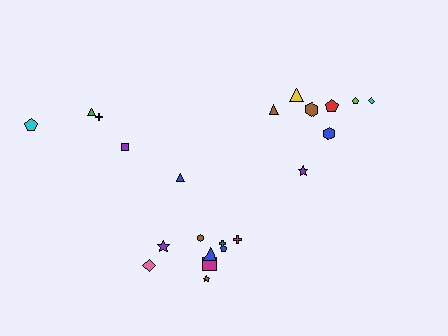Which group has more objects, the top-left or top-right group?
The top-right group.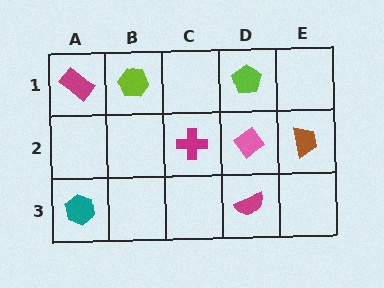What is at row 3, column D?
A magenta semicircle.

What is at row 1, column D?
A lime pentagon.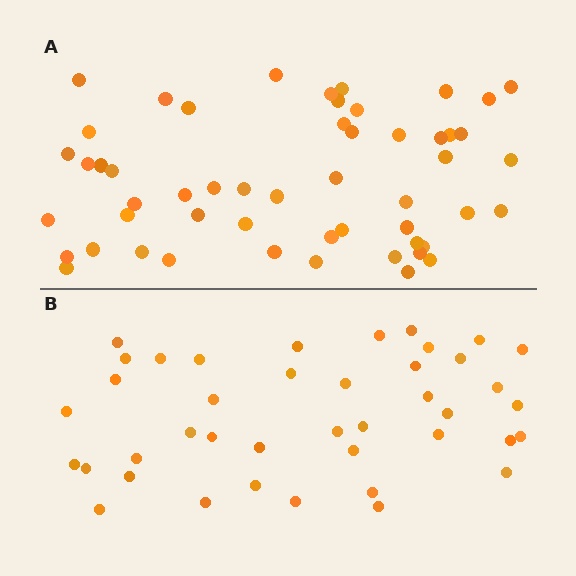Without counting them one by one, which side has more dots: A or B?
Region A (the top region) has more dots.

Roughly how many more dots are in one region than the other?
Region A has roughly 12 or so more dots than region B.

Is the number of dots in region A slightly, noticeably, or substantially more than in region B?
Region A has noticeably more, but not dramatically so. The ratio is roughly 1.3 to 1.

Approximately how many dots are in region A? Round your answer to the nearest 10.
About 50 dots. (The exact count is 53, which rounds to 50.)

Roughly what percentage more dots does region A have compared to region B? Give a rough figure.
About 30% more.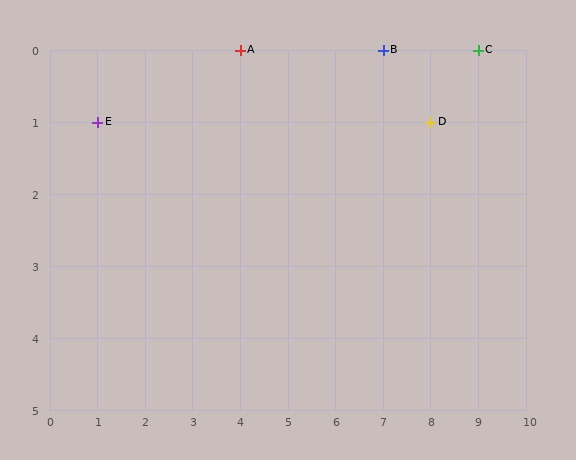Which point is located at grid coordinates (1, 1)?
Point E is at (1, 1).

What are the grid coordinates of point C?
Point C is at grid coordinates (9, 0).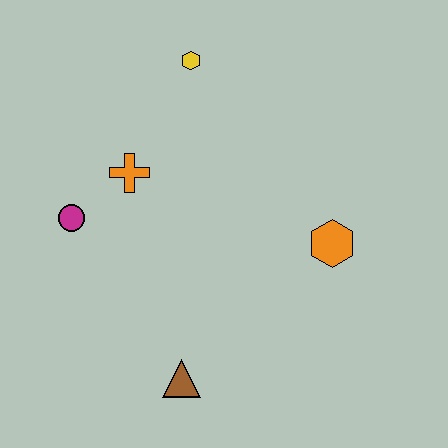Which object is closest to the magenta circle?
The orange cross is closest to the magenta circle.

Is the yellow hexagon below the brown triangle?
No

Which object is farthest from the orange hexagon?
The magenta circle is farthest from the orange hexagon.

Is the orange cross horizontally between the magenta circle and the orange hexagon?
Yes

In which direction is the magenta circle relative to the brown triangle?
The magenta circle is above the brown triangle.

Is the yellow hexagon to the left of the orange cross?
No